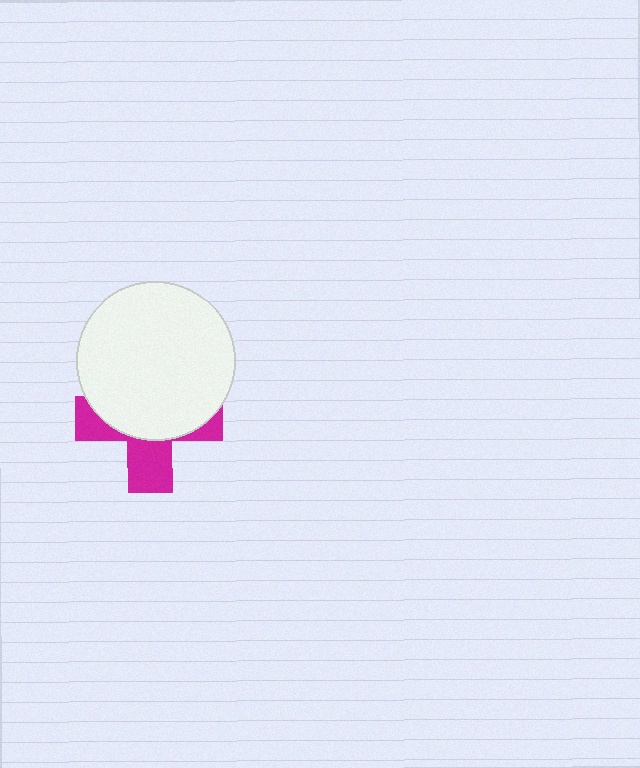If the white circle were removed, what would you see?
You would see the complete magenta cross.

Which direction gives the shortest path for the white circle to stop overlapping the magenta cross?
Moving up gives the shortest separation.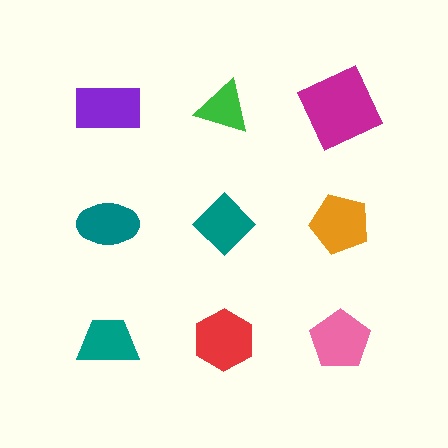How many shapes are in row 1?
3 shapes.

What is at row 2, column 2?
A teal diamond.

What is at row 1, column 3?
A magenta square.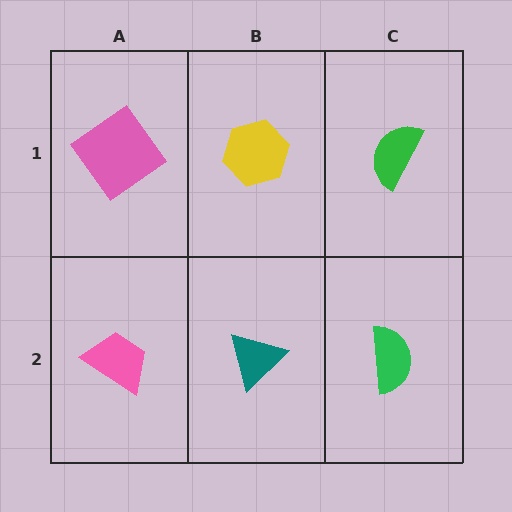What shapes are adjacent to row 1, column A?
A pink trapezoid (row 2, column A), a yellow hexagon (row 1, column B).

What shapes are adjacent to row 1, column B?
A teal triangle (row 2, column B), a pink diamond (row 1, column A), a green semicircle (row 1, column C).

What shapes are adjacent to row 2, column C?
A green semicircle (row 1, column C), a teal triangle (row 2, column B).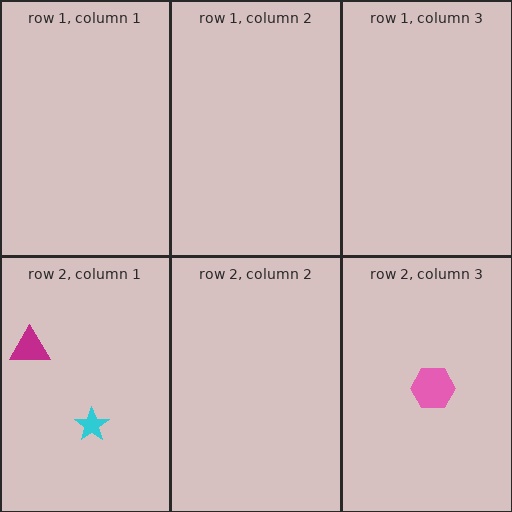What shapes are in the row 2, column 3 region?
The pink hexagon.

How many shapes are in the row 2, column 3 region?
1.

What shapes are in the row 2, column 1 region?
The magenta triangle, the cyan star.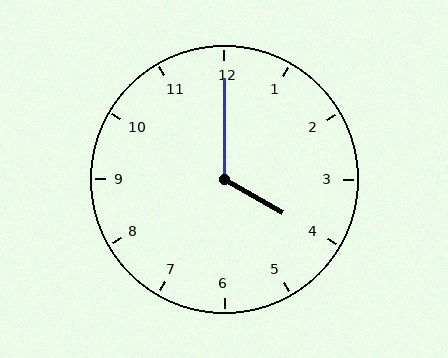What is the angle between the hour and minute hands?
Approximately 120 degrees.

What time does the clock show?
4:00.